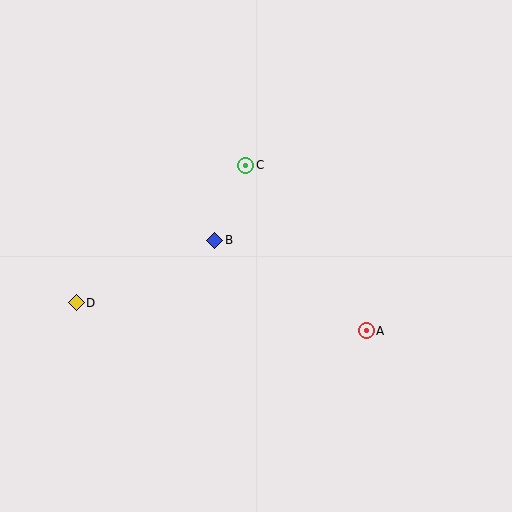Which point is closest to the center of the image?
Point B at (215, 240) is closest to the center.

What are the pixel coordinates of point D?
Point D is at (76, 303).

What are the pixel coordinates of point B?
Point B is at (215, 240).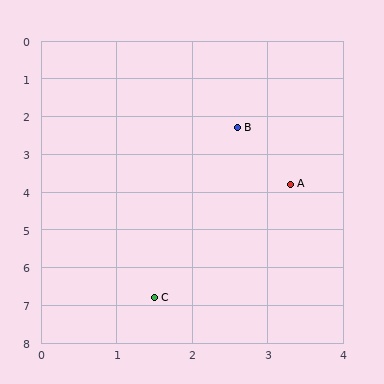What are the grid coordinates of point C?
Point C is at approximately (1.5, 6.8).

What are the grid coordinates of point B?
Point B is at approximately (2.6, 2.3).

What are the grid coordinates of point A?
Point A is at approximately (3.3, 3.8).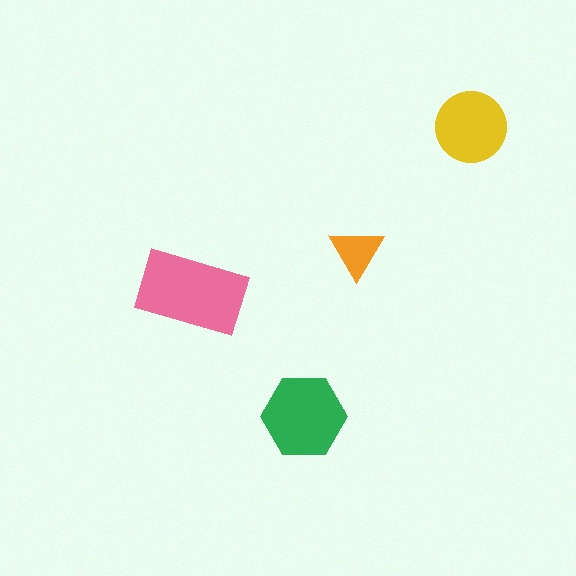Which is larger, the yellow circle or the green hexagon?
The green hexagon.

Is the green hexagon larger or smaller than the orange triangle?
Larger.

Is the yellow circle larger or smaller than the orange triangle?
Larger.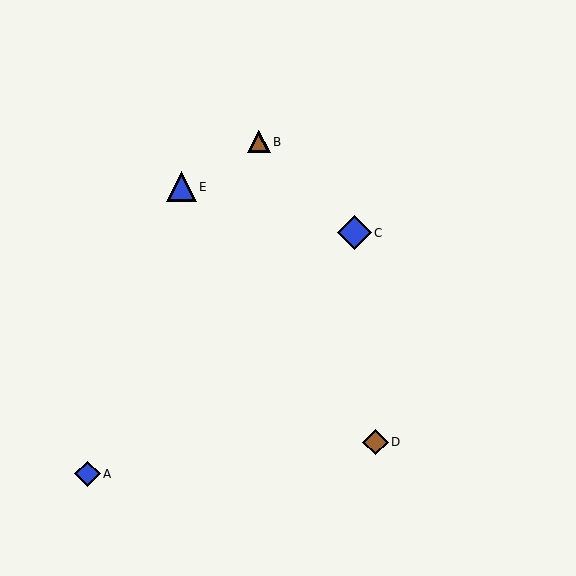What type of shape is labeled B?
Shape B is a brown triangle.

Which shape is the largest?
The blue diamond (labeled C) is the largest.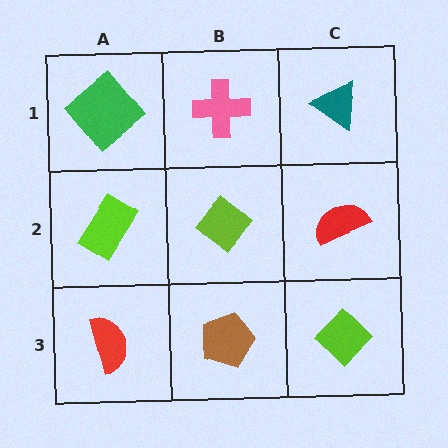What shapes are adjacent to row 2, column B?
A pink cross (row 1, column B), a brown pentagon (row 3, column B), a lime rectangle (row 2, column A), a red semicircle (row 2, column C).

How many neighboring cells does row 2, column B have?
4.